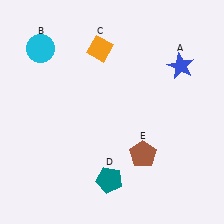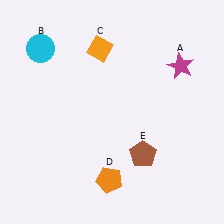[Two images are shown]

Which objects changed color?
A changed from blue to magenta. D changed from teal to orange.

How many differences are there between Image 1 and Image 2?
There are 2 differences between the two images.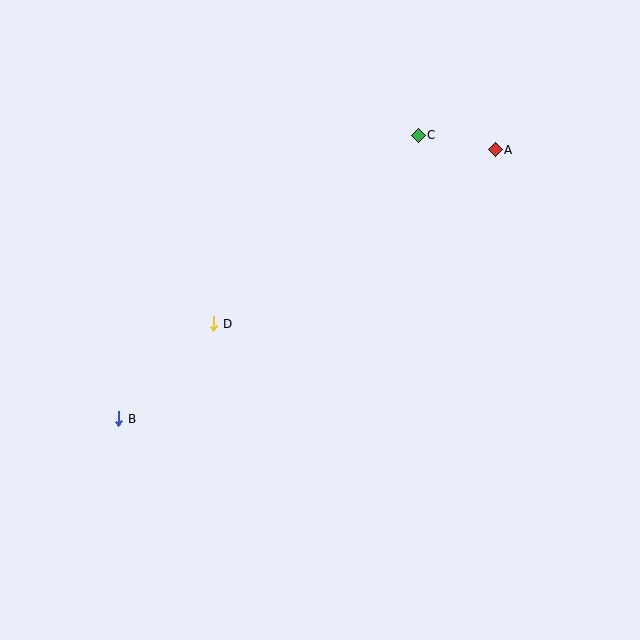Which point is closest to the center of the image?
Point D at (214, 324) is closest to the center.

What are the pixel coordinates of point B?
Point B is at (119, 419).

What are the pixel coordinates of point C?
Point C is at (418, 135).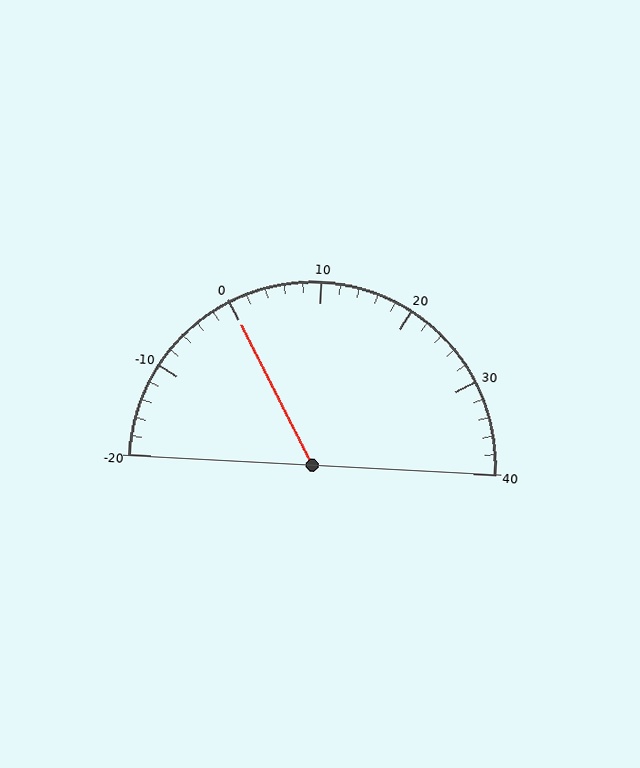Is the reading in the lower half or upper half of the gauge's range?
The reading is in the lower half of the range (-20 to 40).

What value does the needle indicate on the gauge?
The needle indicates approximately 0.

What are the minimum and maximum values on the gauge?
The gauge ranges from -20 to 40.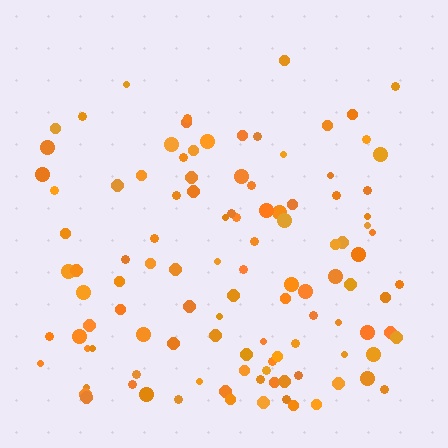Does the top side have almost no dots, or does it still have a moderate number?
Still a moderate number, just noticeably fewer than the bottom.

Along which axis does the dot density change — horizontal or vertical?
Vertical.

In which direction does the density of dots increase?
From top to bottom, with the bottom side densest.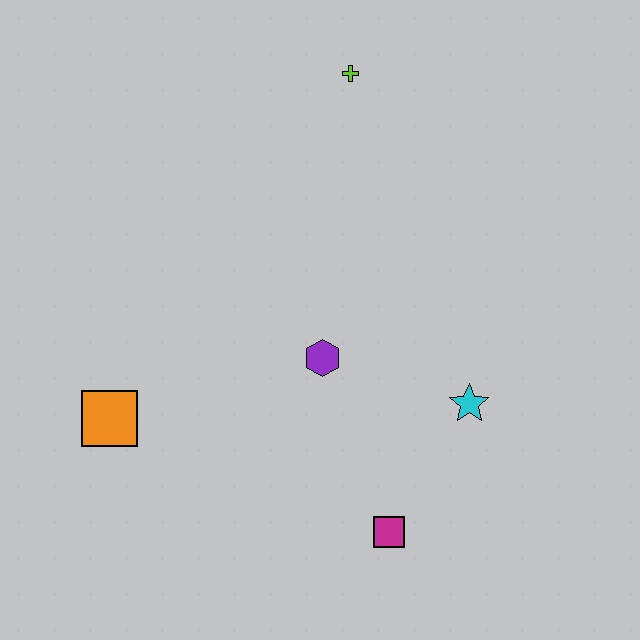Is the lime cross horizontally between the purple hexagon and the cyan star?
Yes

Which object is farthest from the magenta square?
The lime cross is farthest from the magenta square.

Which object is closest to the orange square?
The purple hexagon is closest to the orange square.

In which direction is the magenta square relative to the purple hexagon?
The magenta square is below the purple hexagon.